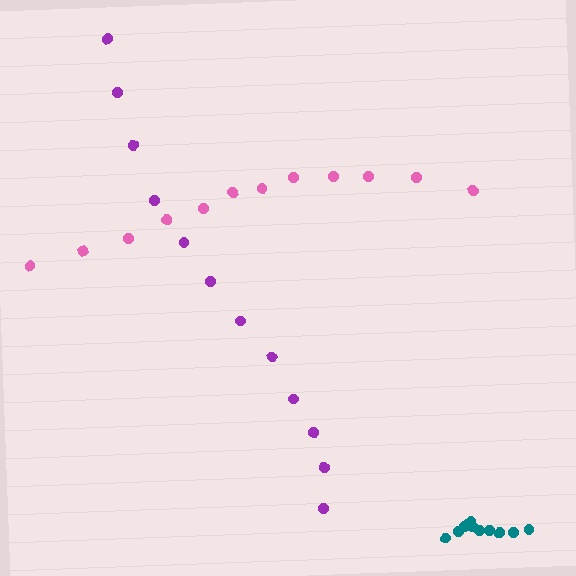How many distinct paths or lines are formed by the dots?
There are 3 distinct paths.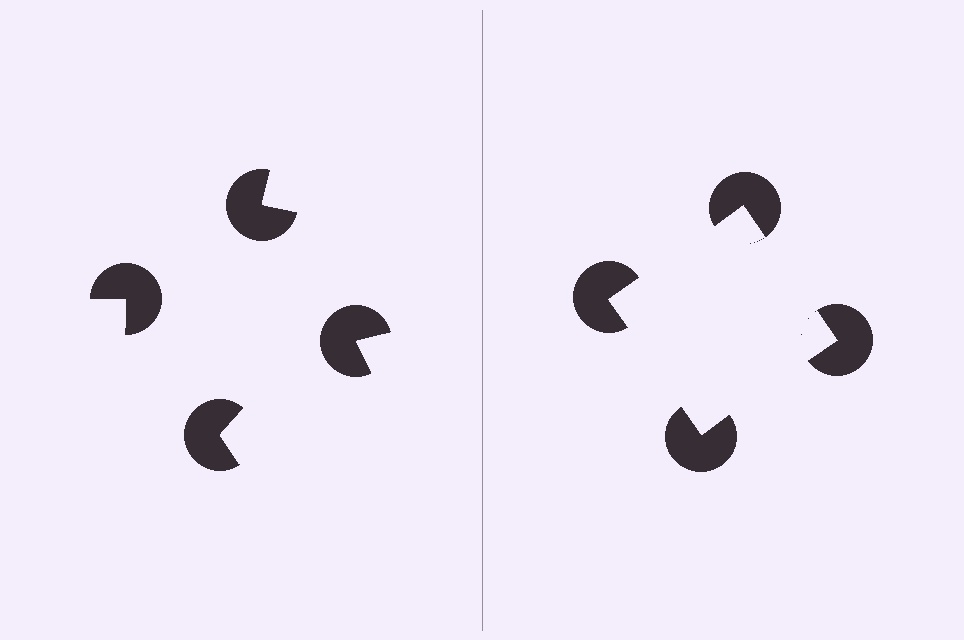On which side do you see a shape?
An illusory square appears on the right side. On the left side the wedge cuts are rotated, so no coherent shape forms.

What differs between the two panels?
The pac-man discs are positioned identically on both sides; only the wedge orientations differ. On the right they align to a square; on the left they are misaligned.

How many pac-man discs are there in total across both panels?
8 — 4 on each side.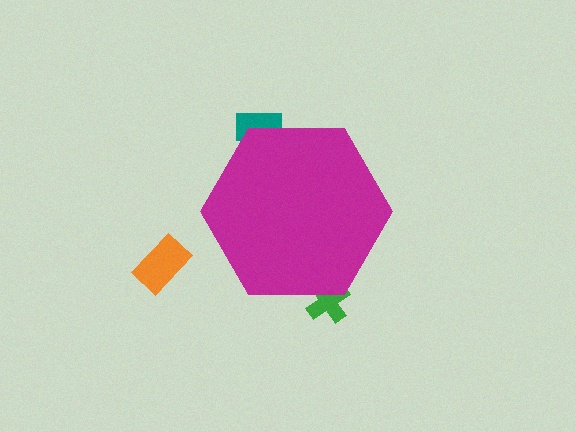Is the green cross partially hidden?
Yes, the green cross is partially hidden behind the magenta hexagon.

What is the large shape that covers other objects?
A magenta hexagon.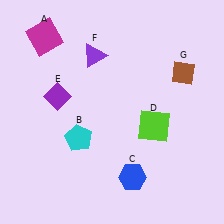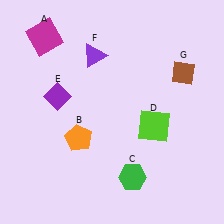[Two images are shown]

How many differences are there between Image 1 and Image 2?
There are 2 differences between the two images.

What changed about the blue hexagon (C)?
In Image 1, C is blue. In Image 2, it changed to green.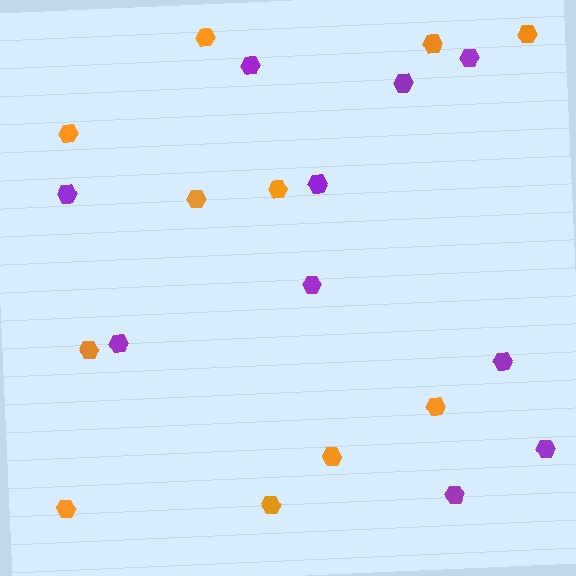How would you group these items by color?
There are 2 groups: one group of purple hexagons (10) and one group of orange hexagons (11).